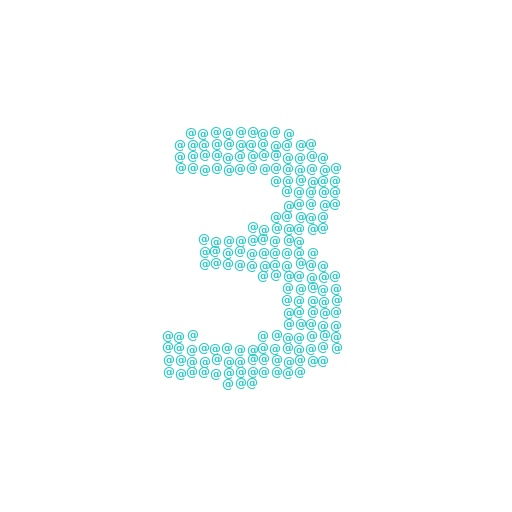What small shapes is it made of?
It is made of small at signs.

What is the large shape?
The large shape is the digit 3.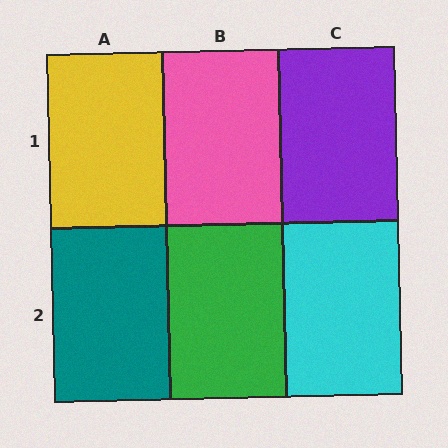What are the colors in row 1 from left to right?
Yellow, pink, purple.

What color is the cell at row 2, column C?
Cyan.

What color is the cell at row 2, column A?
Teal.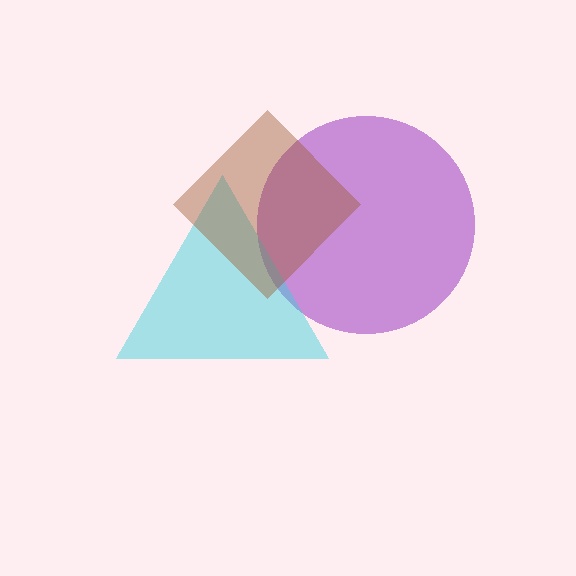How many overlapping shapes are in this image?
There are 3 overlapping shapes in the image.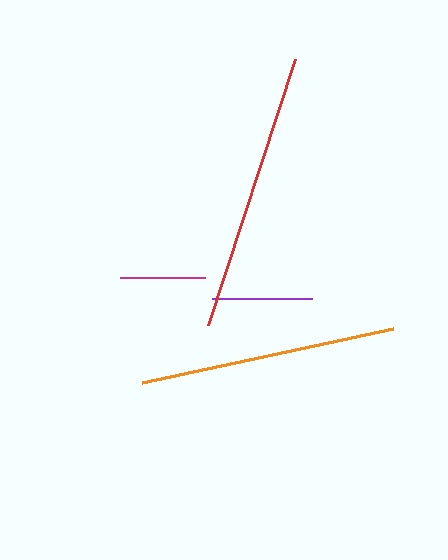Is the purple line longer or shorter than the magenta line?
The purple line is longer than the magenta line.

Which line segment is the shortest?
The magenta line is the shortest at approximately 86 pixels.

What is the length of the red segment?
The red segment is approximately 280 pixels long.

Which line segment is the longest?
The red line is the longest at approximately 280 pixels.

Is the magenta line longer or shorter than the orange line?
The orange line is longer than the magenta line.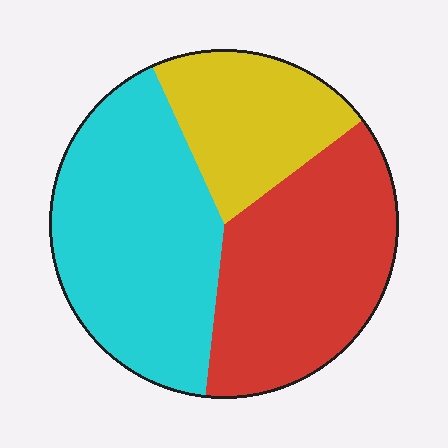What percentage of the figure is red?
Red takes up about three eighths (3/8) of the figure.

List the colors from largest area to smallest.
From largest to smallest: cyan, red, yellow.